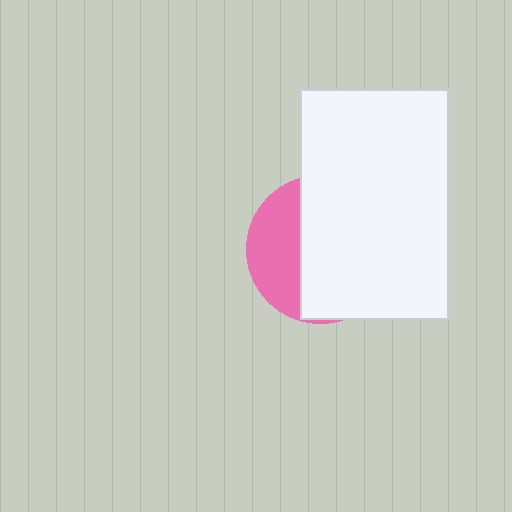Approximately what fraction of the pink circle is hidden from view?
Roughly 67% of the pink circle is hidden behind the white rectangle.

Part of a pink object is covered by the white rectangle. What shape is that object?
It is a circle.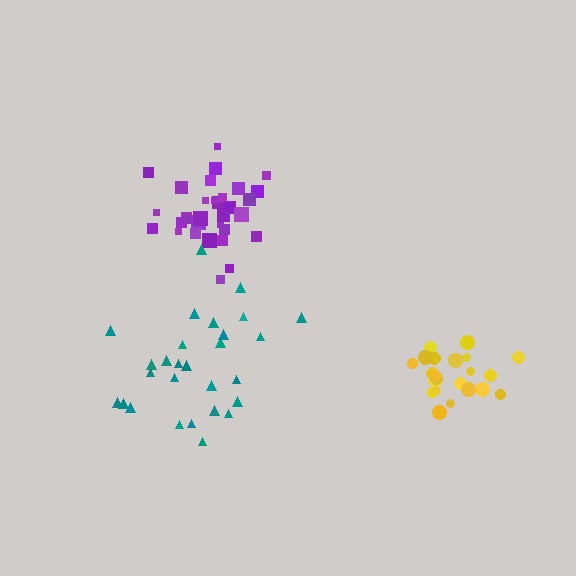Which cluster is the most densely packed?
Purple.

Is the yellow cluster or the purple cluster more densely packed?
Purple.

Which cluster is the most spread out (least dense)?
Teal.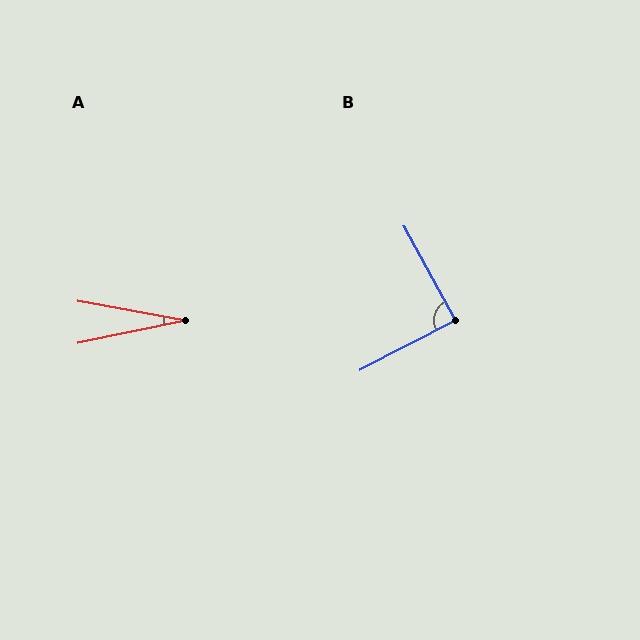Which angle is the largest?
B, at approximately 89 degrees.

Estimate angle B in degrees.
Approximately 89 degrees.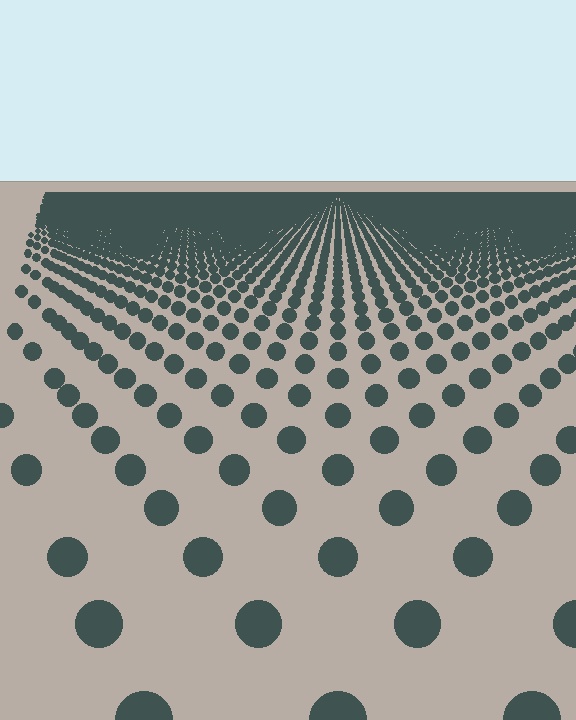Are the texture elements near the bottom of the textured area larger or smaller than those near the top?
Larger. Near the bottom, elements are closer to the viewer and appear at a bigger on-screen size.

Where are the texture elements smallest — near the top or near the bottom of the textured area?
Near the top.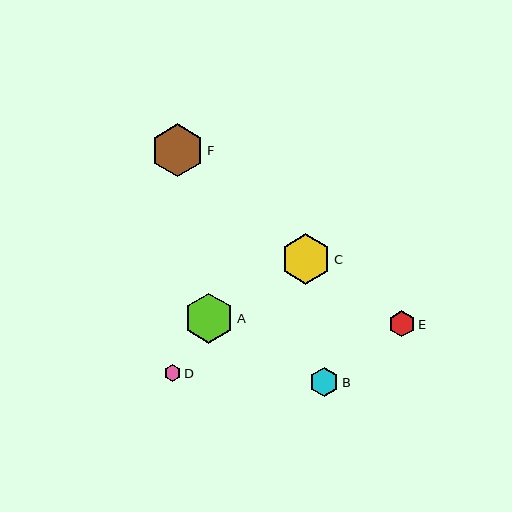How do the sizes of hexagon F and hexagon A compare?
Hexagon F and hexagon A are approximately the same size.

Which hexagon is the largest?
Hexagon F is the largest with a size of approximately 53 pixels.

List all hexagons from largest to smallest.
From largest to smallest: F, C, A, B, E, D.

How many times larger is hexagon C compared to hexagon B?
Hexagon C is approximately 1.7 times the size of hexagon B.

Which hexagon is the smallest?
Hexagon D is the smallest with a size of approximately 16 pixels.